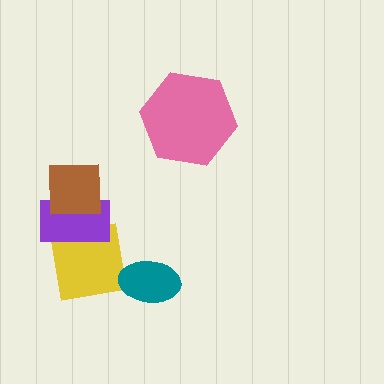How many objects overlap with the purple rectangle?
2 objects overlap with the purple rectangle.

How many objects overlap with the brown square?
1 object overlaps with the brown square.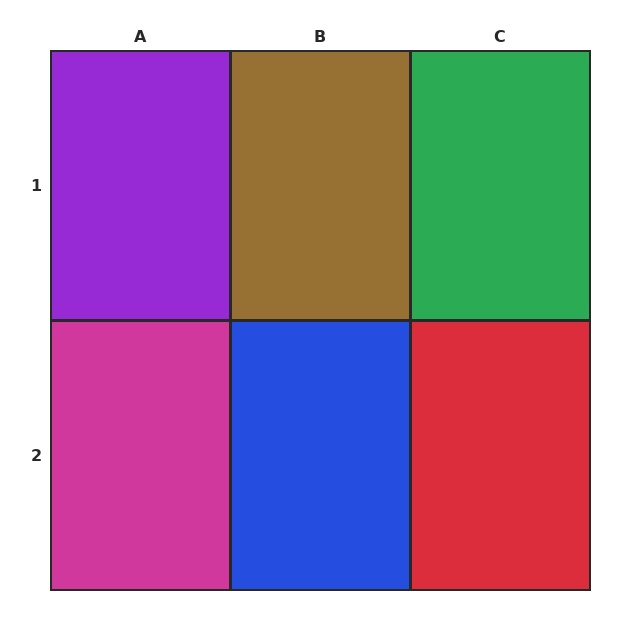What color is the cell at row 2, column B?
Blue.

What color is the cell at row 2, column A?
Magenta.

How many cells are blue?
1 cell is blue.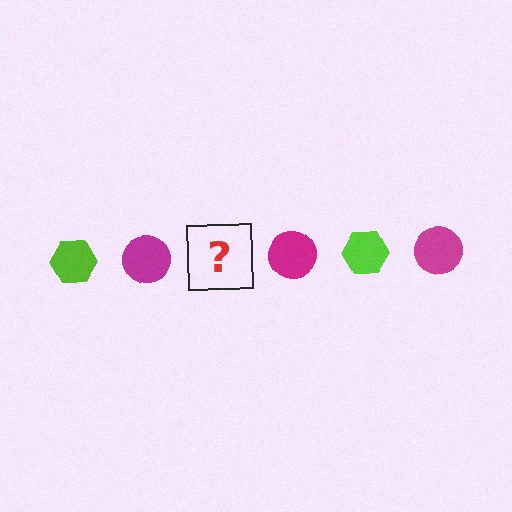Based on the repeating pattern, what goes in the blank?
The blank should be a lime hexagon.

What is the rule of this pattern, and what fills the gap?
The rule is that the pattern alternates between lime hexagon and magenta circle. The gap should be filled with a lime hexagon.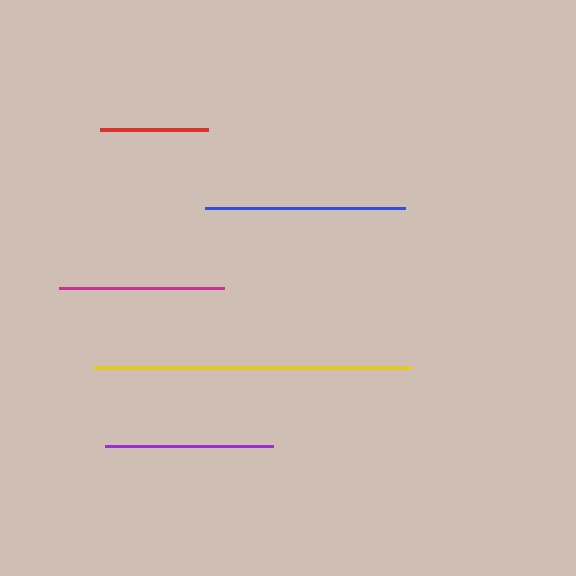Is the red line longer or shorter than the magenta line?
The magenta line is longer than the red line.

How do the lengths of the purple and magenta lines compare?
The purple and magenta lines are approximately the same length.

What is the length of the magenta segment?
The magenta segment is approximately 165 pixels long.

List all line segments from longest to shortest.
From longest to shortest: yellow, blue, purple, magenta, red.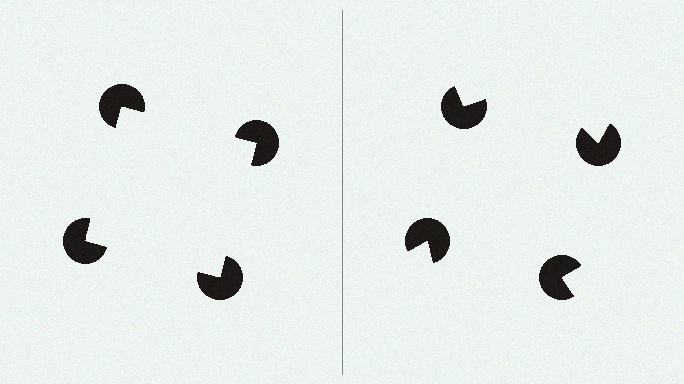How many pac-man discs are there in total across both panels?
8 — 4 on each side.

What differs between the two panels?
The pac-man discs are positioned identically on both sides; only the wedge orientations differ. On the left they align to a square; on the right they are misaligned.